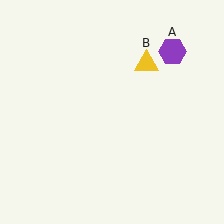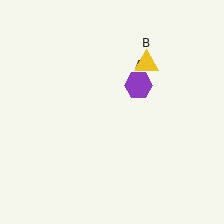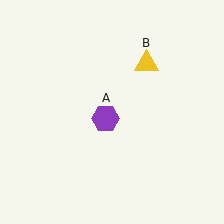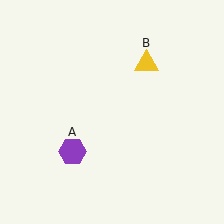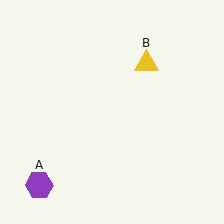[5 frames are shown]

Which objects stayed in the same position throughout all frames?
Yellow triangle (object B) remained stationary.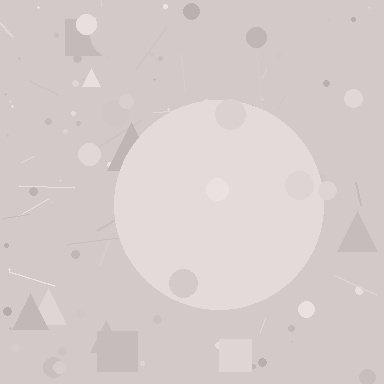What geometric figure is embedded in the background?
A circle is embedded in the background.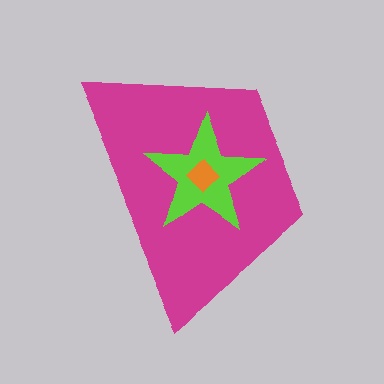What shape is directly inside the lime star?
The orange diamond.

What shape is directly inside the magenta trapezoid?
The lime star.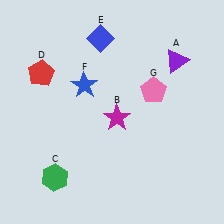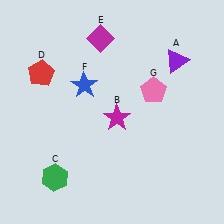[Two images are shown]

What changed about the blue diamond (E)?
In Image 1, E is blue. In Image 2, it changed to magenta.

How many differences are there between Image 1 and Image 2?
There is 1 difference between the two images.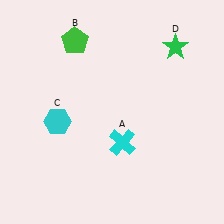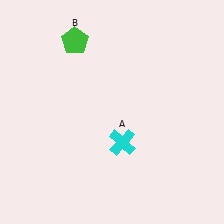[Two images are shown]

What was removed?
The cyan hexagon (C), the green star (D) were removed in Image 2.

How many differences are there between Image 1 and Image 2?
There are 2 differences between the two images.